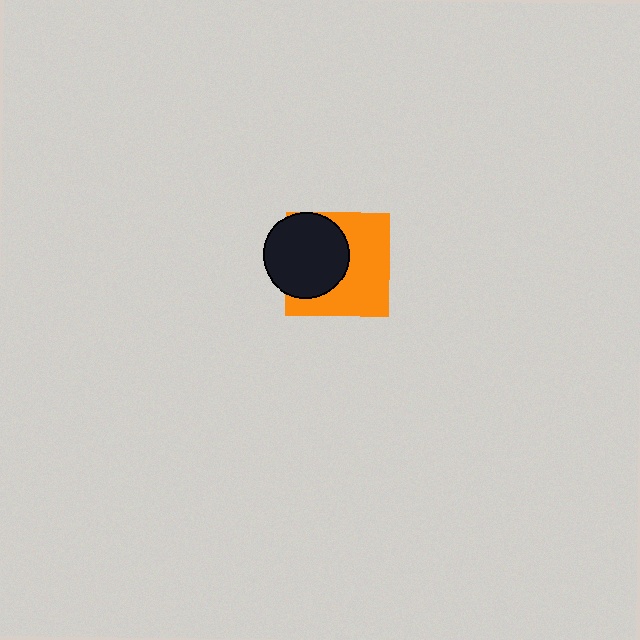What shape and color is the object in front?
The object in front is a black circle.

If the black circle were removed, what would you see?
You would see the complete orange square.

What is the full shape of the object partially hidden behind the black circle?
The partially hidden object is an orange square.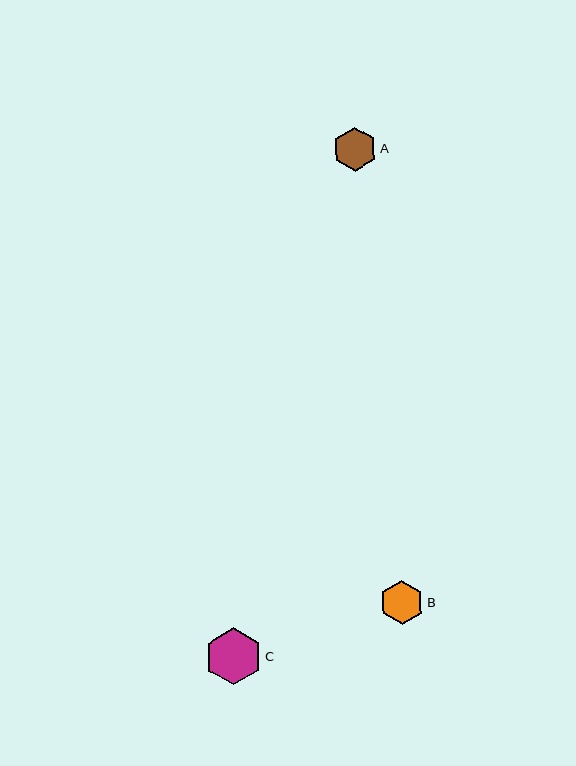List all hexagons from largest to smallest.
From largest to smallest: C, B, A.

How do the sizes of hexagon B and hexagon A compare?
Hexagon B and hexagon A are approximately the same size.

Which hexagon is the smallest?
Hexagon A is the smallest with a size of approximately 44 pixels.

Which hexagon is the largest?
Hexagon C is the largest with a size of approximately 57 pixels.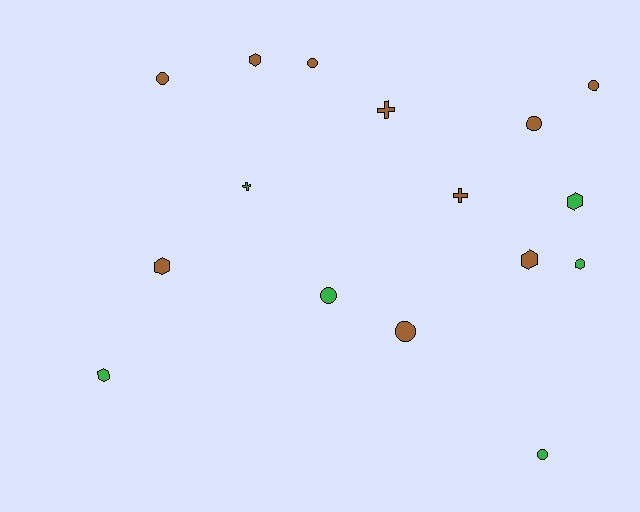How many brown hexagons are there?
There are 3 brown hexagons.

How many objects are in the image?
There are 16 objects.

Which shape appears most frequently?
Circle, with 7 objects.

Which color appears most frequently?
Brown, with 10 objects.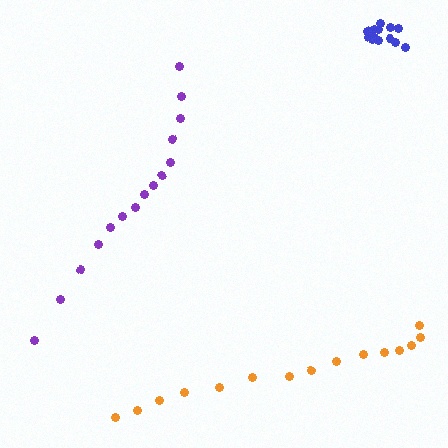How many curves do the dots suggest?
There are 3 distinct paths.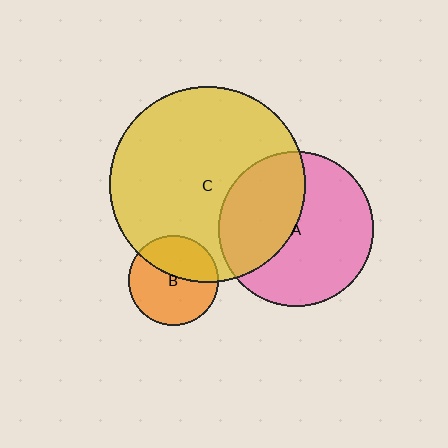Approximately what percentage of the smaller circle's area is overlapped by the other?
Approximately 40%.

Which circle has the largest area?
Circle C (yellow).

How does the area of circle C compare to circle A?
Approximately 1.6 times.